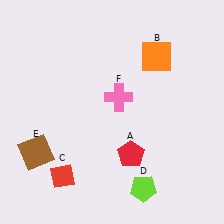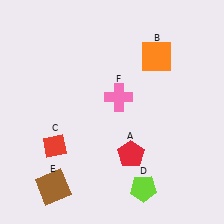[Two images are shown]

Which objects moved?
The objects that moved are: the red diamond (C), the brown square (E).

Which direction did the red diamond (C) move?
The red diamond (C) moved up.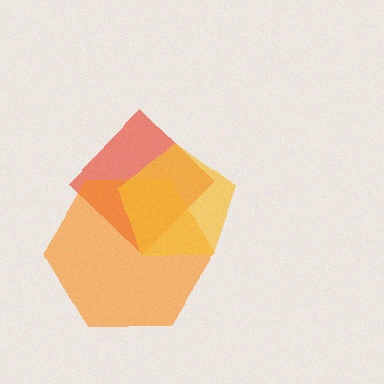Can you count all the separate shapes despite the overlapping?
Yes, there are 3 separate shapes.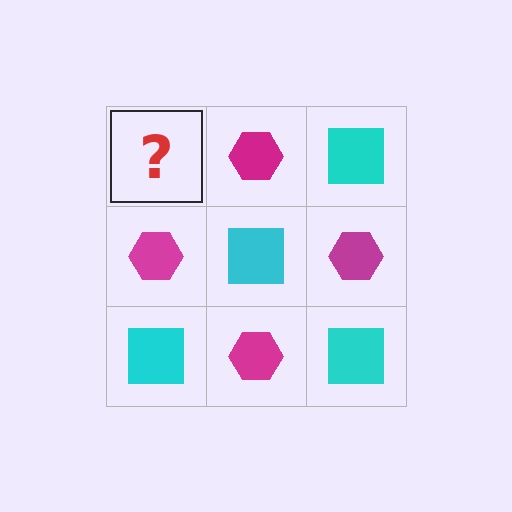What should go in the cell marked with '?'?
The missing cell should contain a cyan square.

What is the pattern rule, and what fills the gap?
The rule is that it alternates cyan square and magenta hexagon in a checkerboard pattern. The gap should be filled with a cyan square.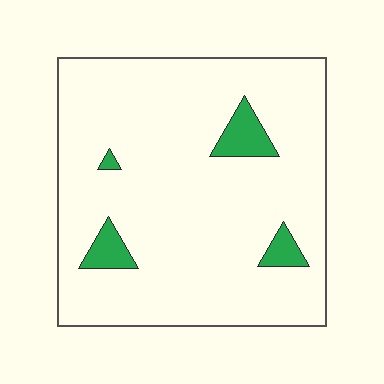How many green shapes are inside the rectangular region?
4.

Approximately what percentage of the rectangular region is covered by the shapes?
Approximately 5%.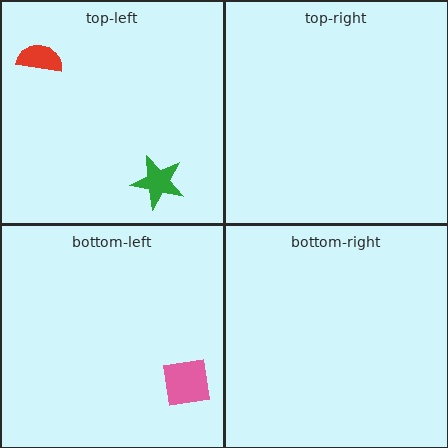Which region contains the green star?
The top-left region.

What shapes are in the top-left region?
The red semicircle, the green star.